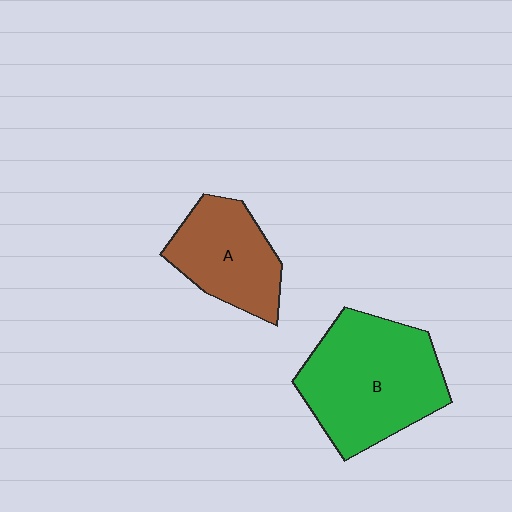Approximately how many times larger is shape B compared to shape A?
Approximately 1.6 times.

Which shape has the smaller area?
Shape A (brown).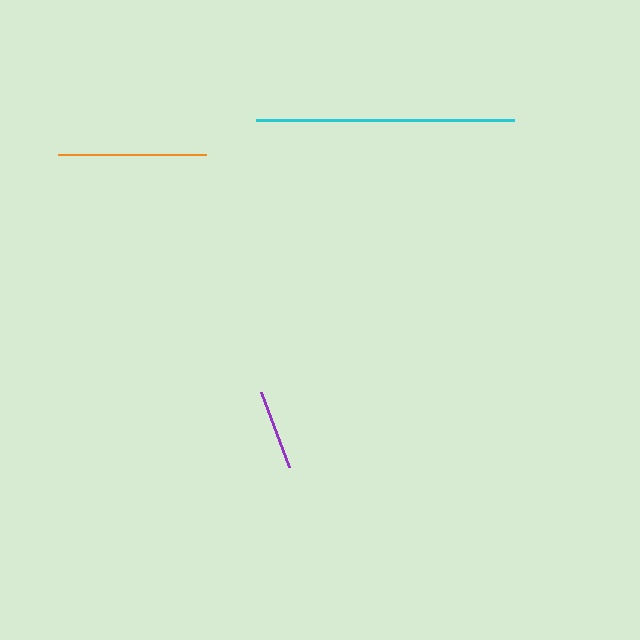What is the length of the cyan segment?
The cyan segment is approximately 258 pixels long.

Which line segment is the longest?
The cyan line is the longest at approximately 258 pixels.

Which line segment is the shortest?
The purple line is the shortest at approximately 80 pixels.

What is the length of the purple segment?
The purple segment is approximately 80 pixels long.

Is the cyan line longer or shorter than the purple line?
The cyan line is longer than the purple line.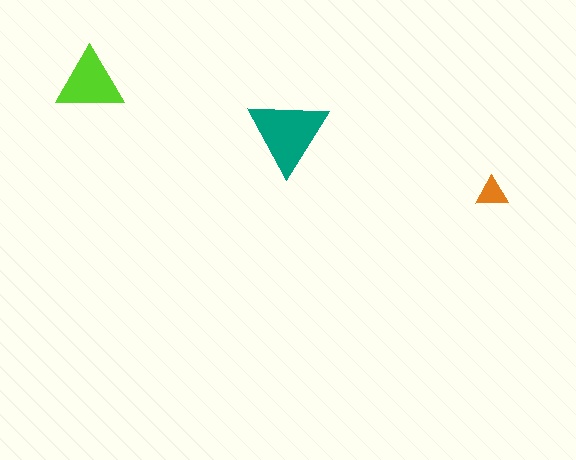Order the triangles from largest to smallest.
the teal one, the lime one, the orange one.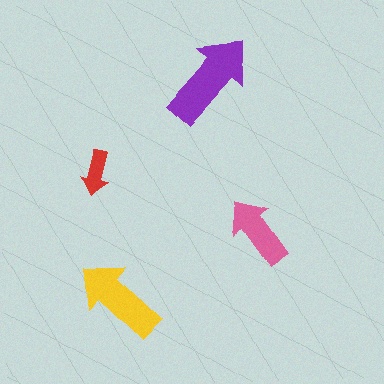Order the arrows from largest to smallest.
the purple one, the yellow one, the pink one, the red one.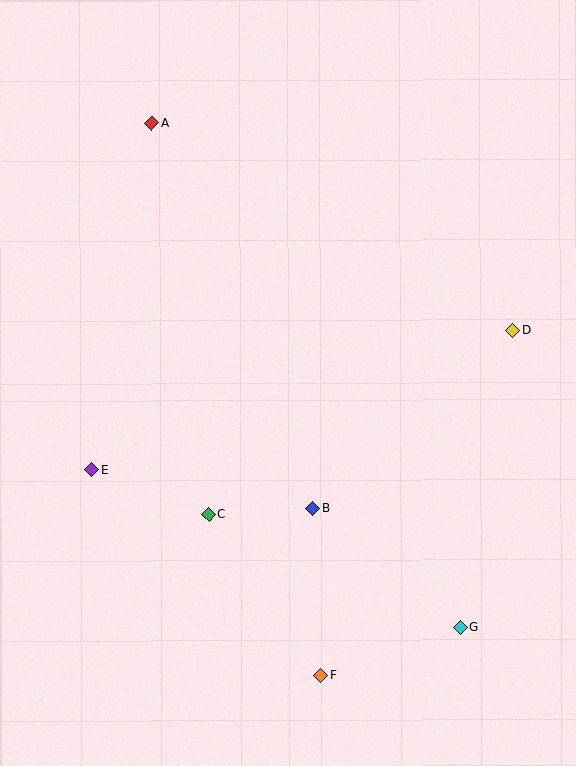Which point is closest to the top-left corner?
Point A is closest to the top-left corner.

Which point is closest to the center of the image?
Point B at (313, 508) is closest to the center.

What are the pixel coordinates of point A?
Point A is at (152, 123).